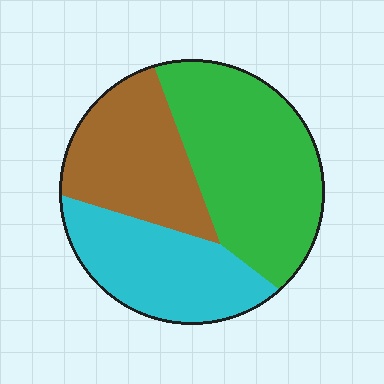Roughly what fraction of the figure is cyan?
Cyan takes up about one quarter (1/4) of the figure.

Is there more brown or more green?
Green.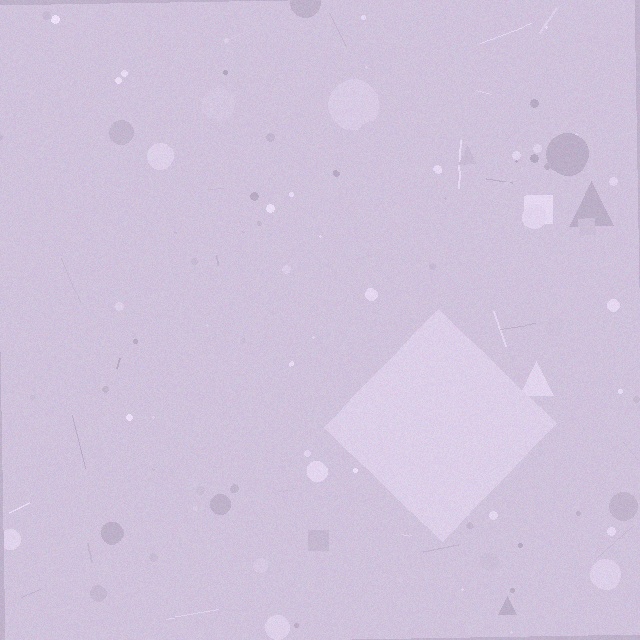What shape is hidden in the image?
A diamond is hidden in the image.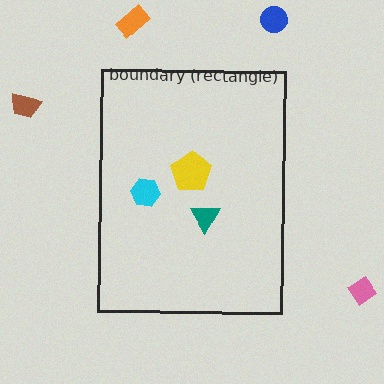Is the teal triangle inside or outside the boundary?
Inside.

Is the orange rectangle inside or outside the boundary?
Outside.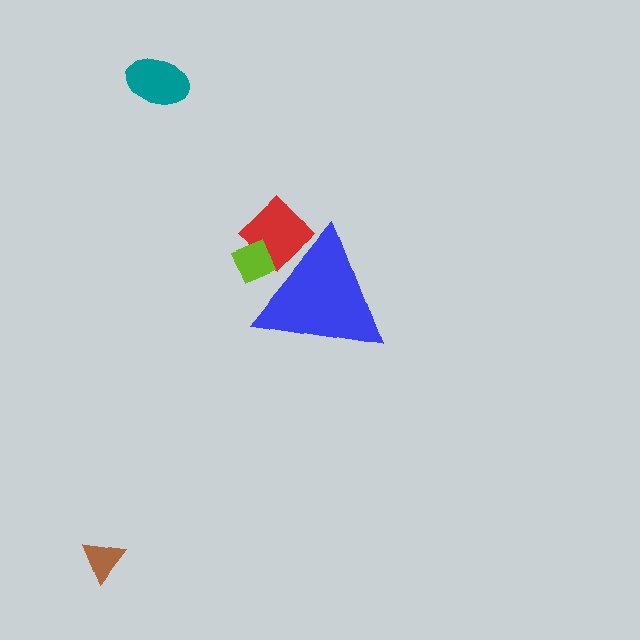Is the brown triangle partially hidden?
No, the brown triangle is fully visible.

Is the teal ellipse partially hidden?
No, the teal ellipse is fully visible.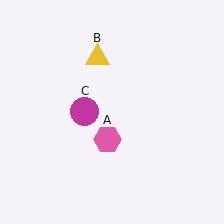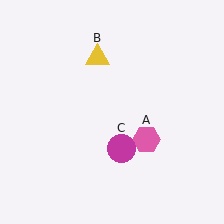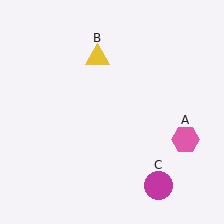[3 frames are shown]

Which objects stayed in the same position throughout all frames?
Yellow triangle (object B) remained stationary.